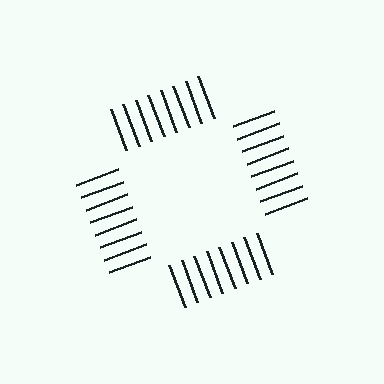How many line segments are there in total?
32 — 8 along each of the 4 edges.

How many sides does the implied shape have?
4 sides — the line-ends trace a square.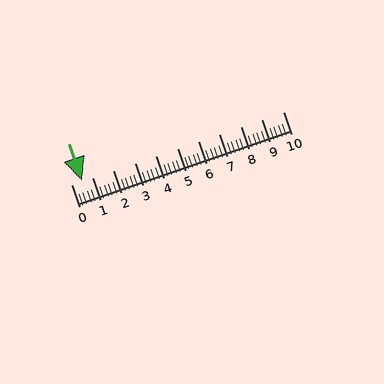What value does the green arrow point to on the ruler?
The green arrow points to approximately 0.5.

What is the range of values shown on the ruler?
The ruler shows values from 0 to 10.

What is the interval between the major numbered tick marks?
The major tick marks are spaced 1 units apart.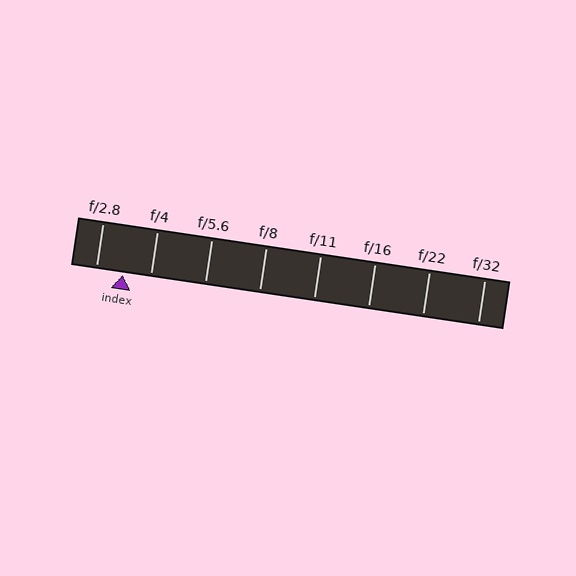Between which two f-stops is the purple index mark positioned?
The index mark is between f/2.8 and f/4.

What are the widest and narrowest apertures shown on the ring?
The widest aperture shown is f/2.8 and the narrowest is f/32.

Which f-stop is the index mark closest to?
The index mark is closest to f/4.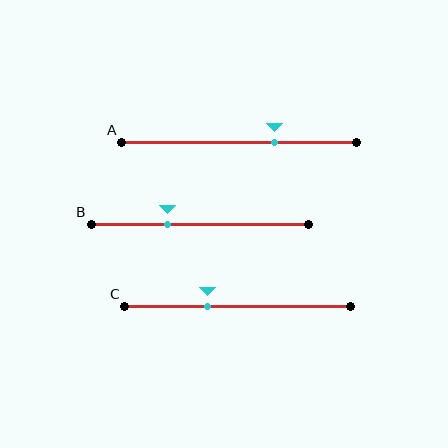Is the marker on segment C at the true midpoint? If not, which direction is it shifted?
No, the marker on segment C is shifted to the left by about 13% of the segment length.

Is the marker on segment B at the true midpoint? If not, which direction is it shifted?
No, the marker on segment B is shifted to the left by about 15% of the segment length.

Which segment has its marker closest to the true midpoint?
Segment C has its marker closest to the true midpoint.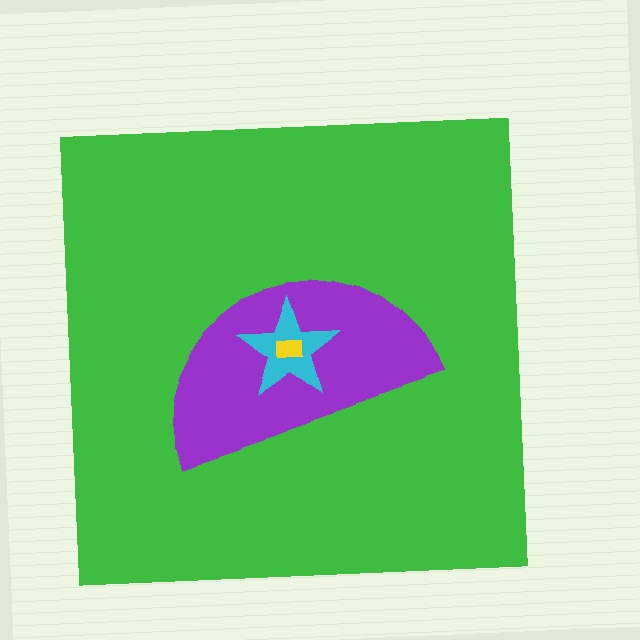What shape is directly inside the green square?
The purple semicircle.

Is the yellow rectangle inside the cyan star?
Yes.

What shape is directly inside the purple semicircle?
The cyan star.